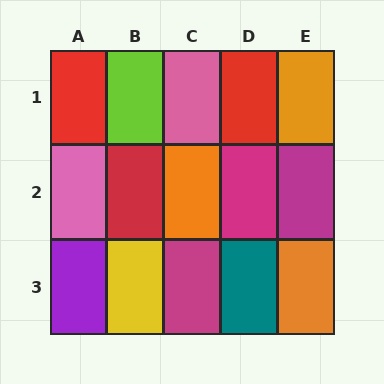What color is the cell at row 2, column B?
Red.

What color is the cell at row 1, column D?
Red.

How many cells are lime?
1 cell is lime.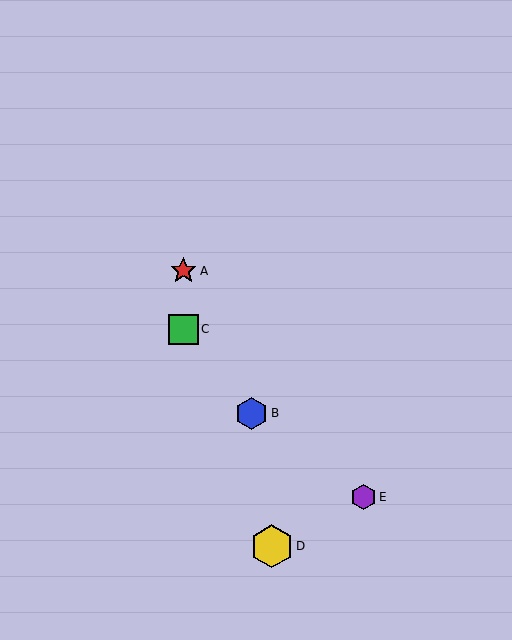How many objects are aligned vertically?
2 objects (A, C) are aligned vertically.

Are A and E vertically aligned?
No, A is at x≈183 and E is at x≈364.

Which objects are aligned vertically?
Objects A, C are aligned vertically.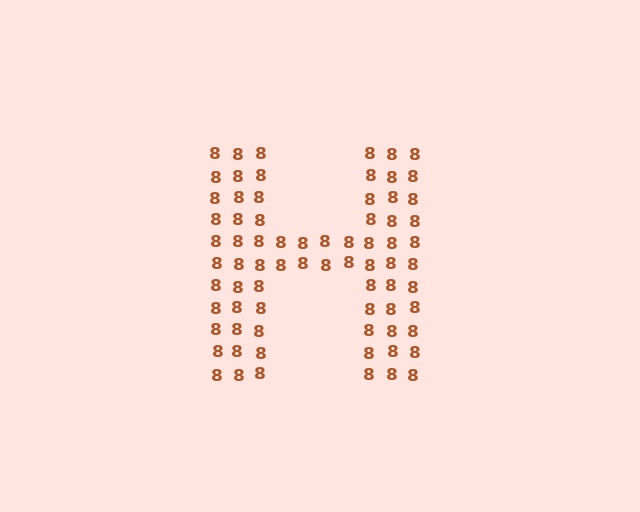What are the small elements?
The small elements are digit 8's.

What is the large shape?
The large shape is the letter H.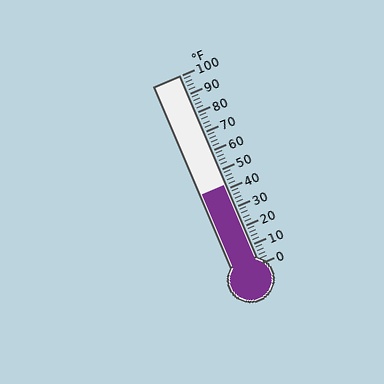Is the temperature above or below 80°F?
The temperature is below 80°F.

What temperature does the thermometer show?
The thermometer shows approximately 42°F.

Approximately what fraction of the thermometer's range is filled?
The thermometer is filled to approximately 40% of its range.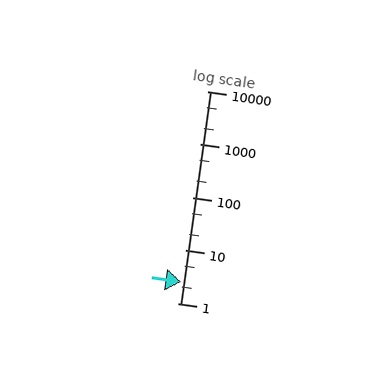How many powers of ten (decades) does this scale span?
The scale spans 4 decades, from 1 to 10000.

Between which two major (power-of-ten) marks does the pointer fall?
The pointer is between 1 and 10.